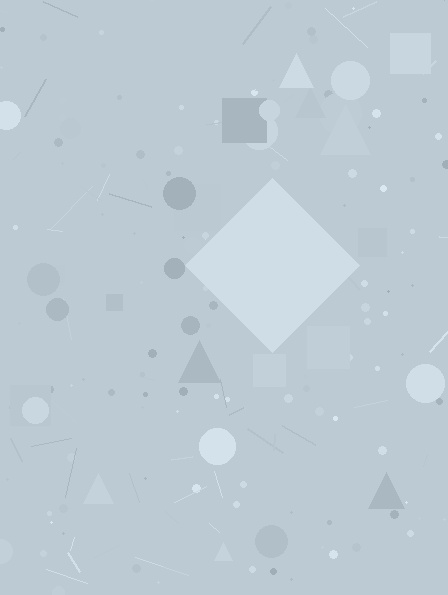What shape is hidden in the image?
A diamond is hidden in the image.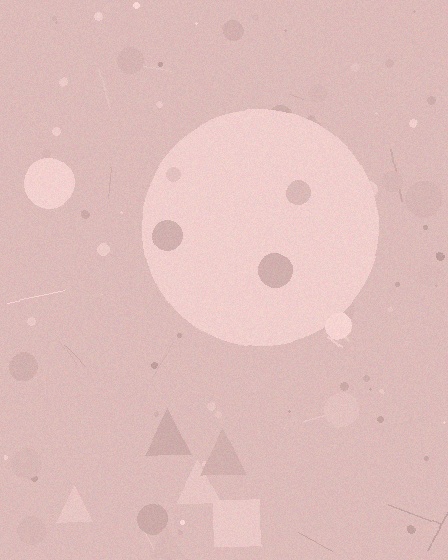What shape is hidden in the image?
A circle is hidden in the image.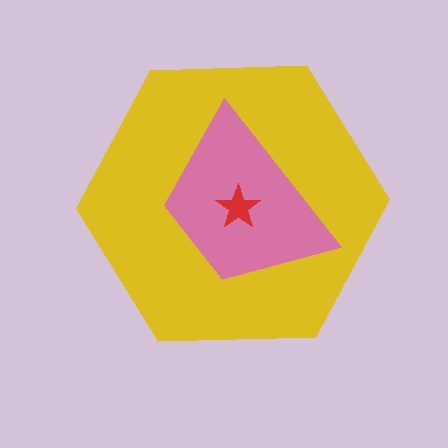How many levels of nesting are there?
3.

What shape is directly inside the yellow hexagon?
The pink trapezoid.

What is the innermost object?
The red star.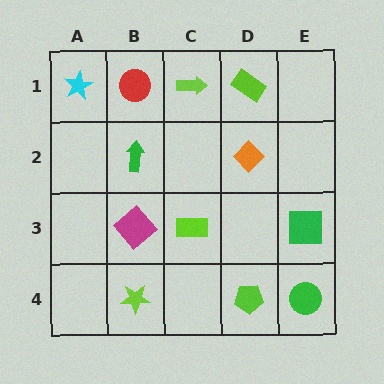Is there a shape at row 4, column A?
No, that cell is empty.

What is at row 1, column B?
A red circle.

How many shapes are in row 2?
2 shapes.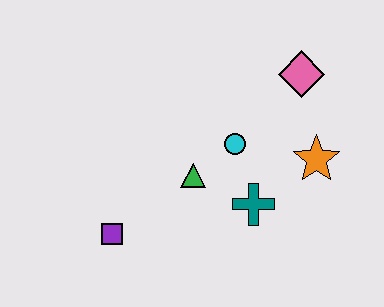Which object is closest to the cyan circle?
The green triangle is closest to the cyan circle.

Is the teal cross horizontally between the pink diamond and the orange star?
No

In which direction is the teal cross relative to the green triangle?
The teal cross is to the right of the green triangle.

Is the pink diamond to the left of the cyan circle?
No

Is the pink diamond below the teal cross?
No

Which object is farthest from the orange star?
The purple square is farthest from the orange star.